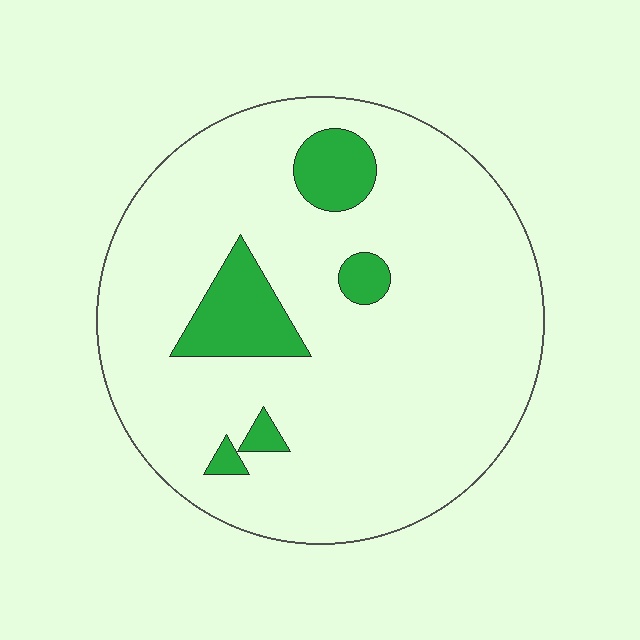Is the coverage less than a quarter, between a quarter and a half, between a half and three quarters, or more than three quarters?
Less than a quarter.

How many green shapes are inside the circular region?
5.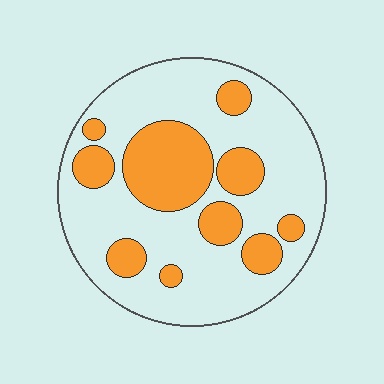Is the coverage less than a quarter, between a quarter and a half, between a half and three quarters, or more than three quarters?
Between a quarter and a half.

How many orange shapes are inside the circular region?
10.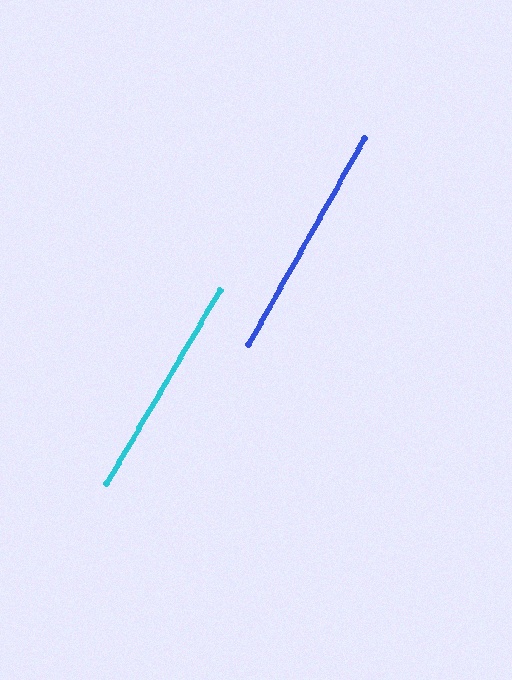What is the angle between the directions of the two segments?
Approximately 1 degree.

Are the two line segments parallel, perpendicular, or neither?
Parallel — their directions differ by only 1.1°.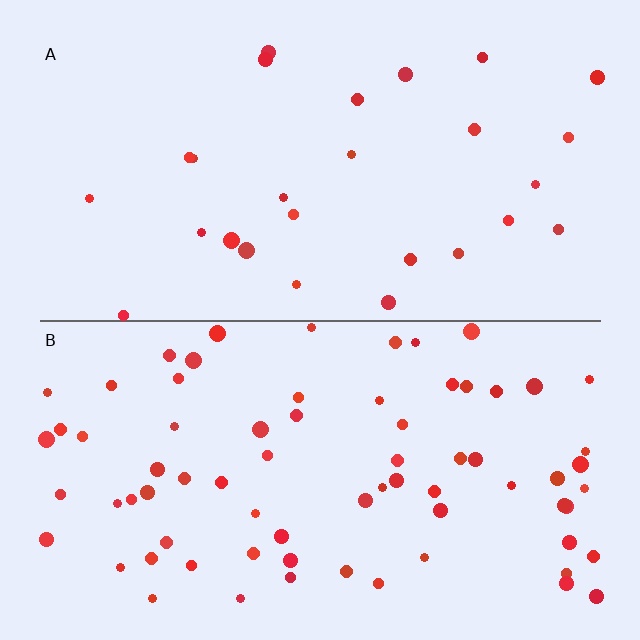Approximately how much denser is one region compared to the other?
Approximately 2.7× — region B over region A.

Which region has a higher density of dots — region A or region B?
B (the bottom).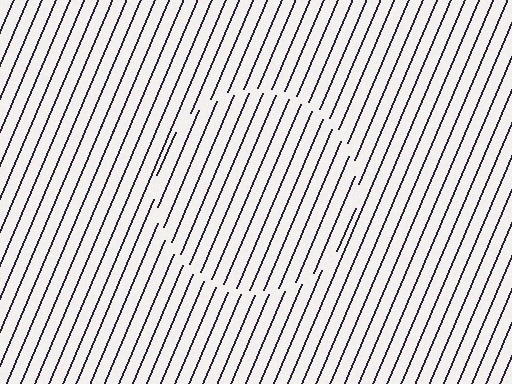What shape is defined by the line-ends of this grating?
An illusory circle. The interior of the shape contains the same grating, shifted by half a period — the contour is defined by the phase discontinuity where line-ends from the inner and outer gratings abut.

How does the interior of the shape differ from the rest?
The interior of the shape contains the same grating, shifted by half a period — the contour is defined by the phase discontinuity where line-ends from the inner and outer gratings abut.